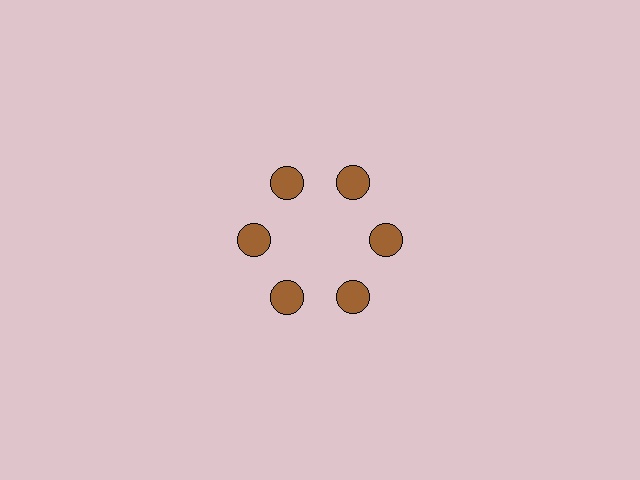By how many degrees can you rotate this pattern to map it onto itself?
The pattern maps onto itself every 60 degrees of rotation.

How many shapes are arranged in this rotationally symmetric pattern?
There are 6 shapes, arranged in 6 groups of 1.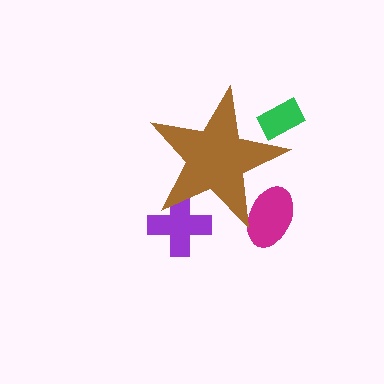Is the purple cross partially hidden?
Yes, the purple cross is partially hidden behind the brown star.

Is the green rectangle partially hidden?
Yes, the green rectangle is partially hidden behind the brown star.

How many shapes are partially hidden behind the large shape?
3 shapes are partially hidden.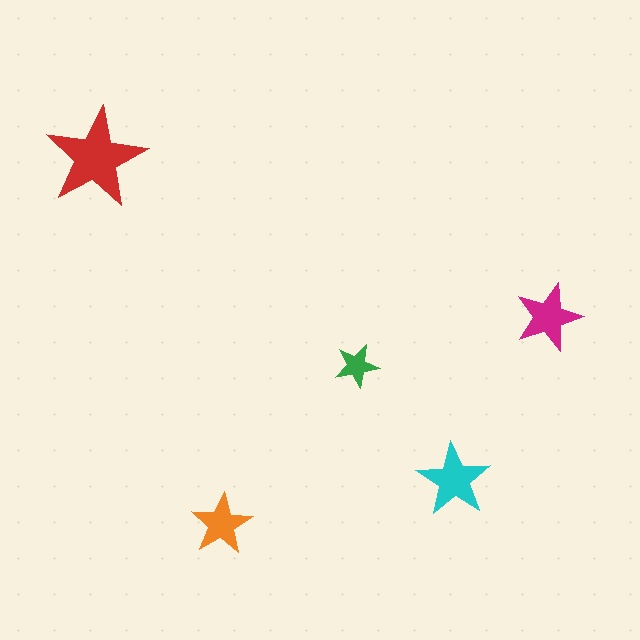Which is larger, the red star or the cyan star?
The red one.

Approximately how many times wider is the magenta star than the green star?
About 1.5 times wider.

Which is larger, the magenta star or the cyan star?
The cyan one.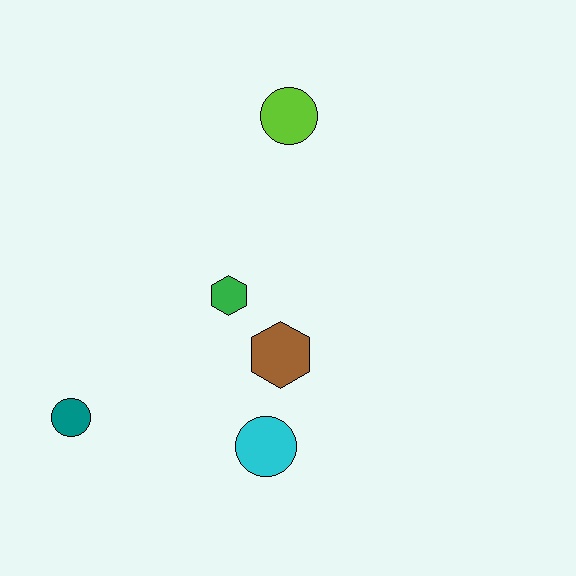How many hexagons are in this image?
There are 2 hexagons.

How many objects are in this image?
There are 5 objects.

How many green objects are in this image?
There is 1 green object.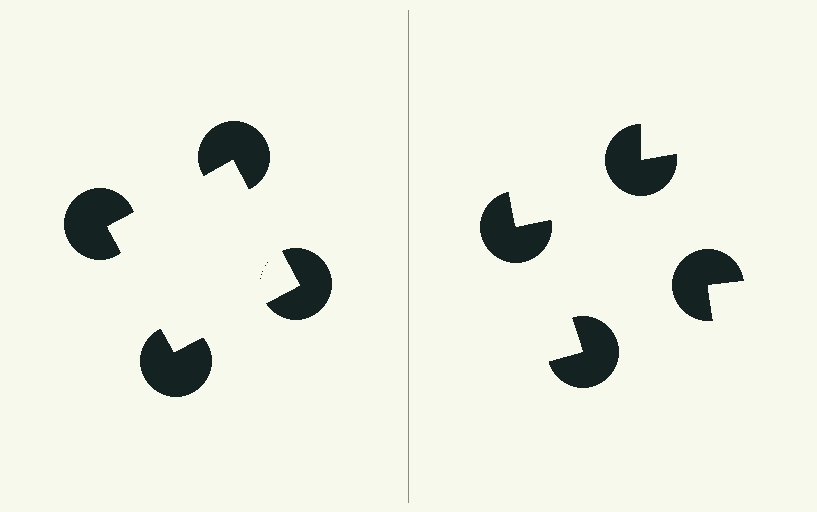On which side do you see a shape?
An illusory square appears on the left side. On the right side the wedge cuts are rotated, so no coherent shape forms.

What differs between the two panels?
The pac-man discs are positioned identically on both sides; only the wedge orientations differ. On the left they align to a square; on the right they are misaligned.